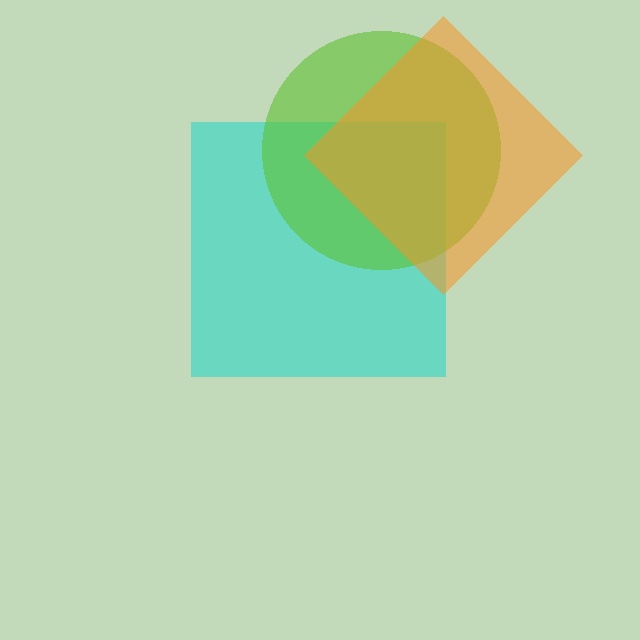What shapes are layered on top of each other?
The layered shapes are: a cyan square, a lime circle, an orange diamond.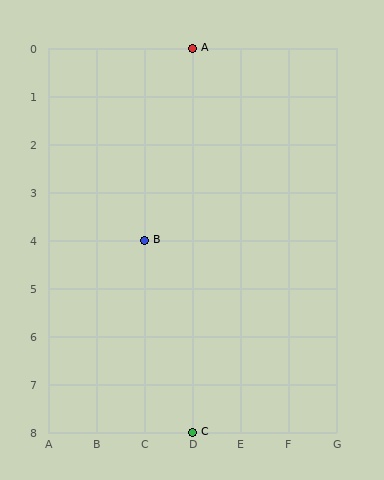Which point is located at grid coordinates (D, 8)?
Point C is at (D, 8).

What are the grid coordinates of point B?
Point B is at grid coordinates (C, 4).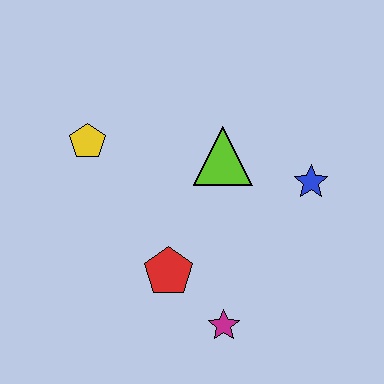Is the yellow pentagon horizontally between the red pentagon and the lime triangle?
No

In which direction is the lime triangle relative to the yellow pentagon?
The lime triangle is to the right of the yellow pentagon.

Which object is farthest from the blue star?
The yellow pentagon is farthest from the blue star.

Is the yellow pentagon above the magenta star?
Yes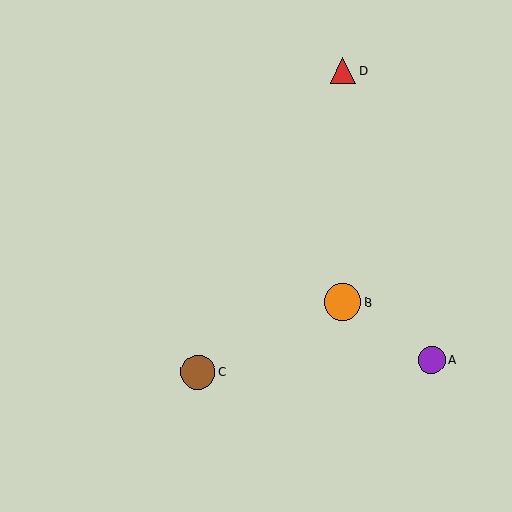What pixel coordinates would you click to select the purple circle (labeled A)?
Click at (432, 360) to select the purple circle A.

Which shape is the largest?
The orange circle (labeled B) is the largest.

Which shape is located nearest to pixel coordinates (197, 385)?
The brown circle (labeled C) at (198, 372) is nearest to that location.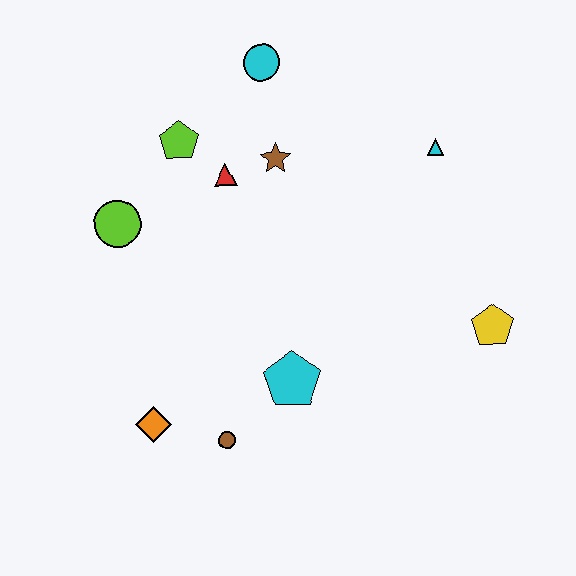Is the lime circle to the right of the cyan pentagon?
No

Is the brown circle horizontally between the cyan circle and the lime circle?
Yes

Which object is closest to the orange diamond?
The brown circle is closest to the orange diamond.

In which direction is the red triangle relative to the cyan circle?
The red triangle is below the cyan circle.